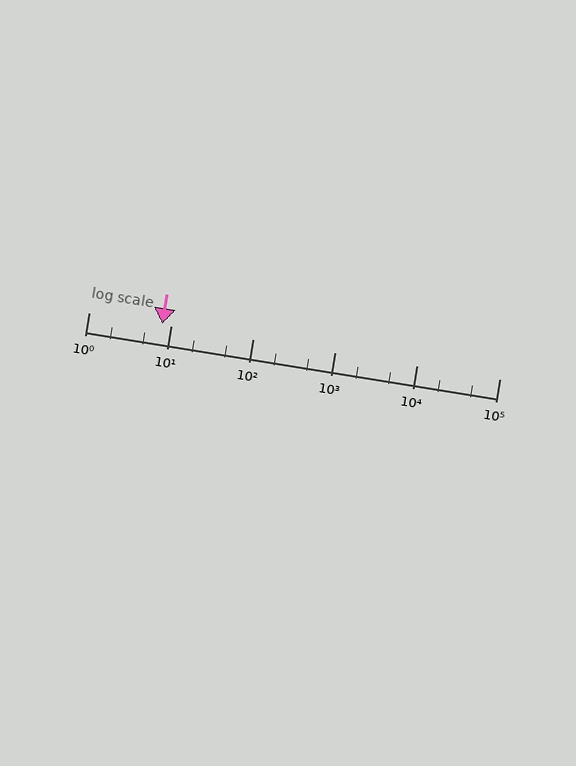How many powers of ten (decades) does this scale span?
The scale spans 5 decades, from 1 to 100000.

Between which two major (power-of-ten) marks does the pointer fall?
The pointer is between 1 and 10.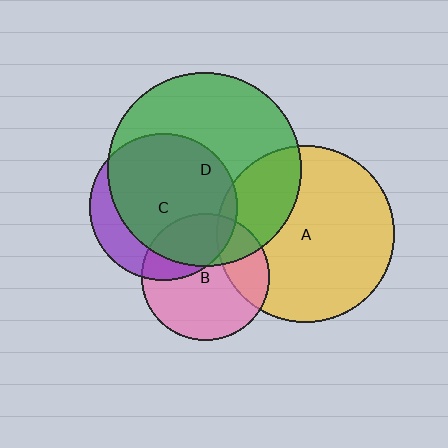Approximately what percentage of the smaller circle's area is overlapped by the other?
Approximately 5%.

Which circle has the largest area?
Circle D (green).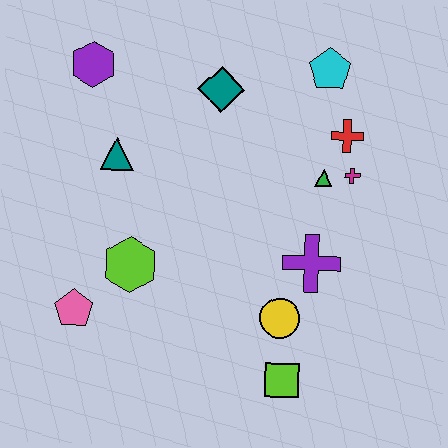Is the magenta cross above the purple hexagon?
No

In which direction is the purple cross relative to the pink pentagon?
The purple cross is to the right of the pink pentagon.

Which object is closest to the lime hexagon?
The pink pentagon is closest to the lime hexagon.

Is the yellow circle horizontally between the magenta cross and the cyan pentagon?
No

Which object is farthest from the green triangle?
The pink pentagon is farthest from the green triangle.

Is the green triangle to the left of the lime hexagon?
No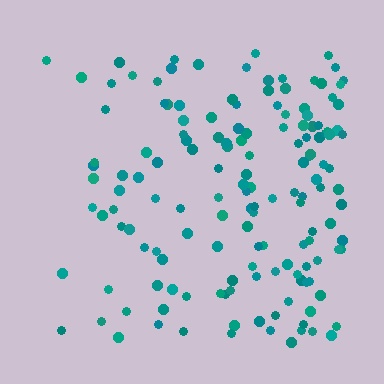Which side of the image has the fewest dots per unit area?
The left.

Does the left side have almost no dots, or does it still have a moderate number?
Still a moderate number, just noticeably fewer than the right.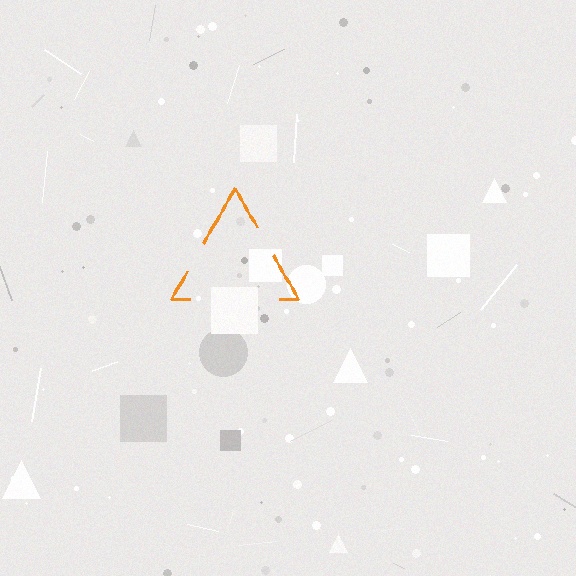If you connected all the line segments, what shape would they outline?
They would outline a triangle.